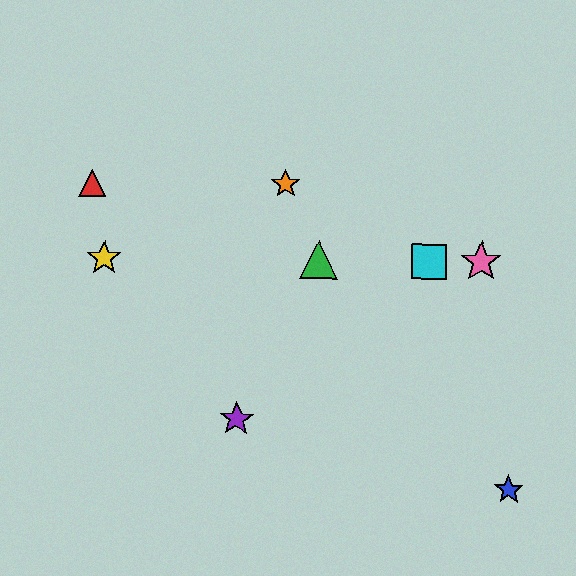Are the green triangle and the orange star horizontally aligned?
No, the green triangle is at y≈260 and the orange star is at y≈184.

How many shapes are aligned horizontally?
4 shapes (the green triangle, the yellow star, the cyan square, the pink star) are aligned horizontally.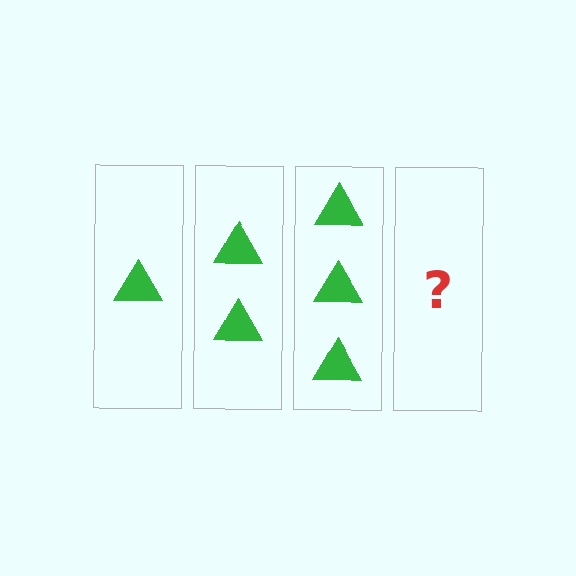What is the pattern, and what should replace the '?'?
The pattern is that each step adds one more triangle. The '?' should be 4 triangles.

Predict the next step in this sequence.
The next step is 4 triangles.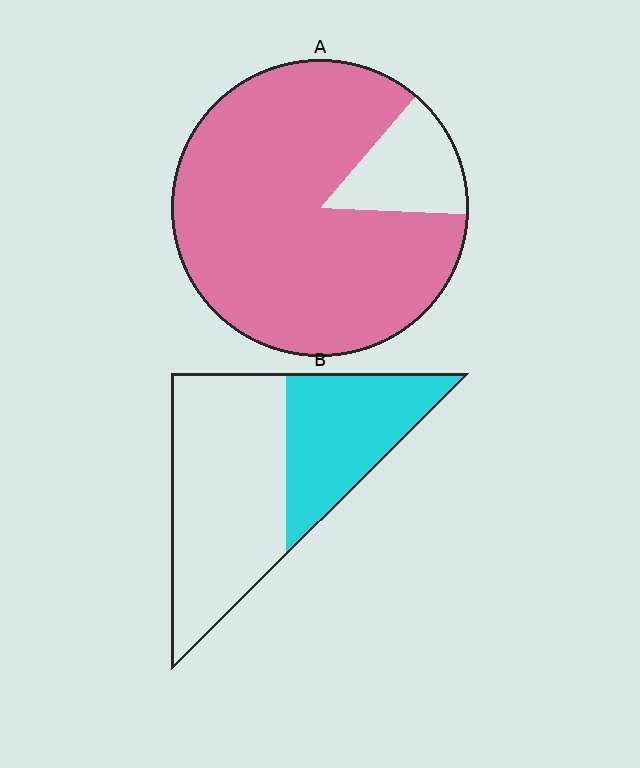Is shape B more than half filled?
No.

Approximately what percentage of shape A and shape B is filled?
A is approximately 85% and B is approximately 40%.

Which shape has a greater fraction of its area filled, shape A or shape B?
Shape A.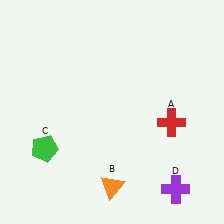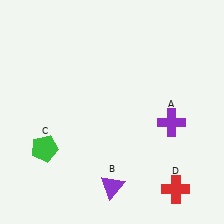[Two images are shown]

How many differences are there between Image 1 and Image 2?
There are 3 differences between the two images.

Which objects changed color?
A changed from red to purple. B changed from orange to purple. D changed from purple to red.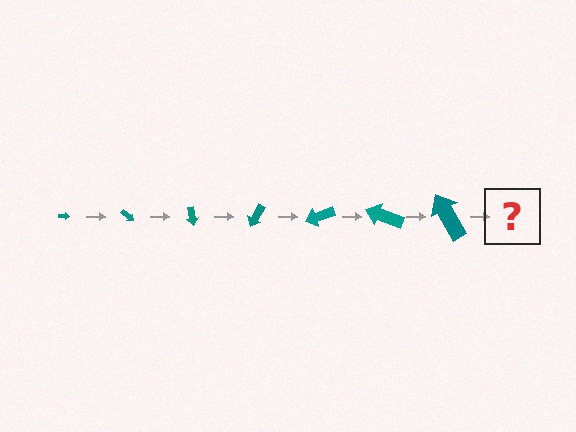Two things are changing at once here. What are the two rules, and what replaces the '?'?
The two rules are that the arrow grows larger each step and it rotates 40 degrees each step. The '?' should be an arrow, larger than the previous one and rotated 280 degrees from the start.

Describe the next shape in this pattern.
It should be an arrow, larger than the previous one and rotated 280 degrees from the start.